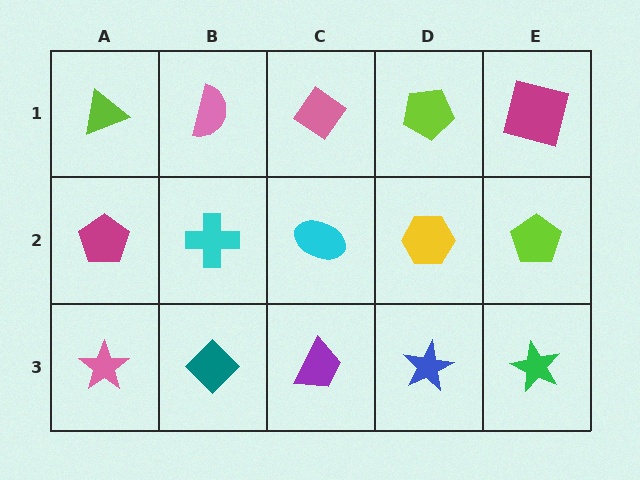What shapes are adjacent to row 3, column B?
A cyan cross (row 2, column B), a pink star (row 3, column A), a purple trapezoid (row 3, column C).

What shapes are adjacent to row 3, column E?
A lime pentagon (row 2, column E), a blue star (row 3, column D).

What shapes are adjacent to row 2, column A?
A lime triangle (row 1, column A), a pink star (row 3, column A), a cyan cross (row 2, column B).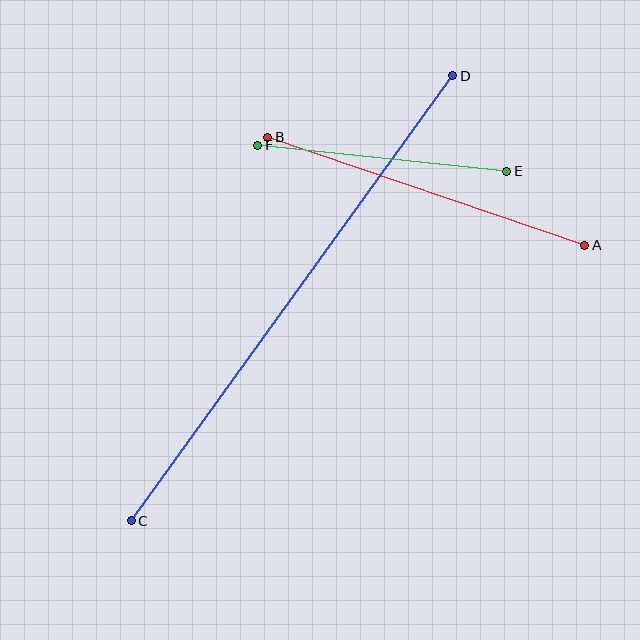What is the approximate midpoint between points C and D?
The midpoint is at approximately (292, 298) pixels.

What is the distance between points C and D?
The distance is approximately 549 pixels.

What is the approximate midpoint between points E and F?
The midpoint is at approximately (382, 158) pixels.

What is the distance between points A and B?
The distance is approximately 335 pixels.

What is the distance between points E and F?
The distance is approximately 250 pixels.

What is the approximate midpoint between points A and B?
The midpoint is at approximately (426, 191) pixels.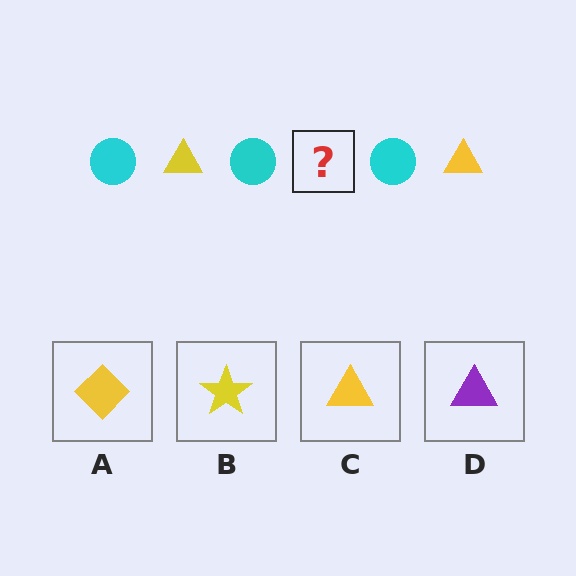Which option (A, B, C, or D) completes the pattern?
C.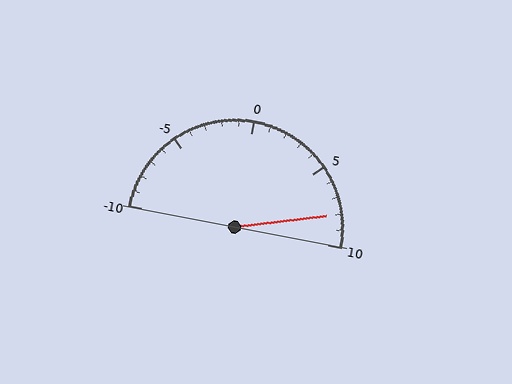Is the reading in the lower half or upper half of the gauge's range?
The reading is in the upper half of the range (-10 to 10).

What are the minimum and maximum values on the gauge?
The gauge ranges from -10 to 10.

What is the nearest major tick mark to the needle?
The nearest major tick mark is 10.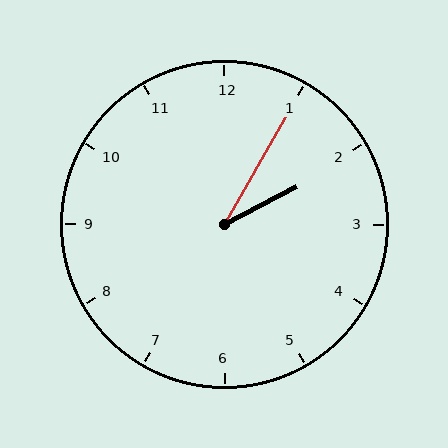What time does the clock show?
2:05.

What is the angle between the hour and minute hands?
Approximately 32 degrees.